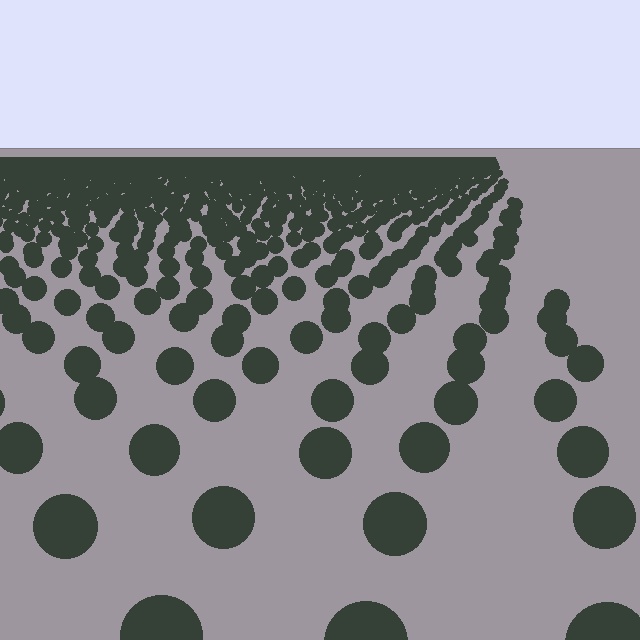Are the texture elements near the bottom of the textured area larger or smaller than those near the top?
Larger. Near the bottom, elements are closer to the viewer and appear at a bigger on-screen size.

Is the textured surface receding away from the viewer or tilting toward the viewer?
The surface is receding away from the viewer. Texture elements get smaller and denser toward the top.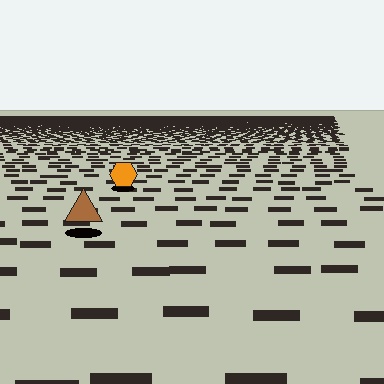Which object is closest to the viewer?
The brown triangle is closest. The texture marks near it are larger and more spread out.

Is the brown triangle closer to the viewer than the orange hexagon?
Yes. The brown triangle is closer — you can tell from the texture gradient: the ground texture is coarser near it.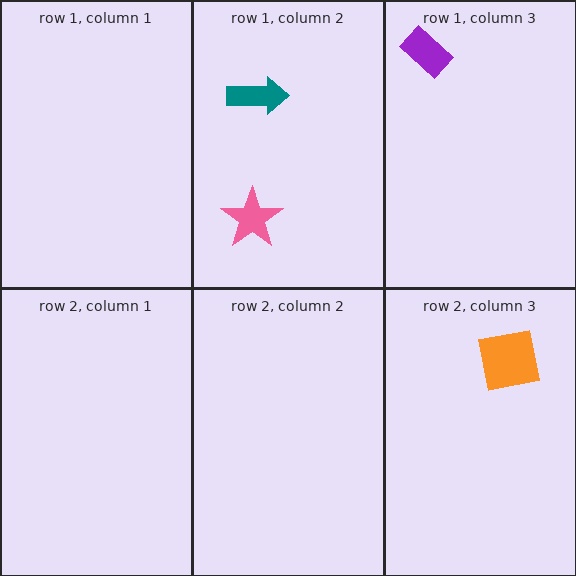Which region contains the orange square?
The row 2, column 3 region.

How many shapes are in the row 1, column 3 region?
1.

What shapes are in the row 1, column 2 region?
The teal arrow, the pink star.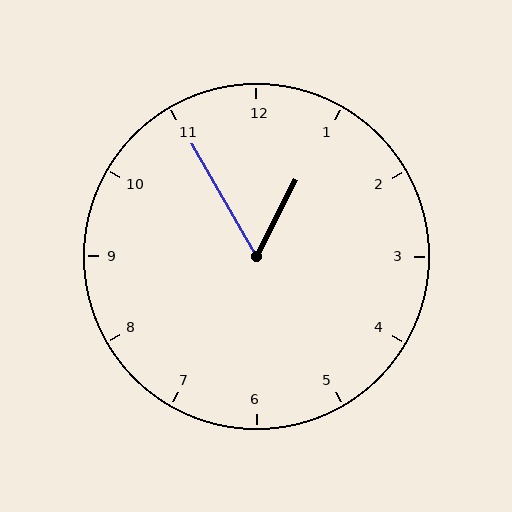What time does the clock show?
12:55.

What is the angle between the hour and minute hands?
Approximately 58 degrees.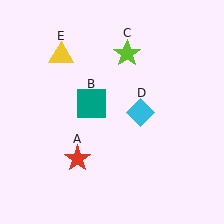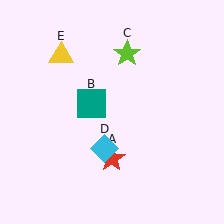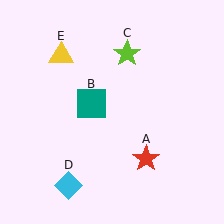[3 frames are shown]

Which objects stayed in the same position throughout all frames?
Teal square (object B) and lime star (object C) and yellow triangle (object E) remained stationary.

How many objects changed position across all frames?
2 objects changed position: red star (object A), cyan diamond (object D).